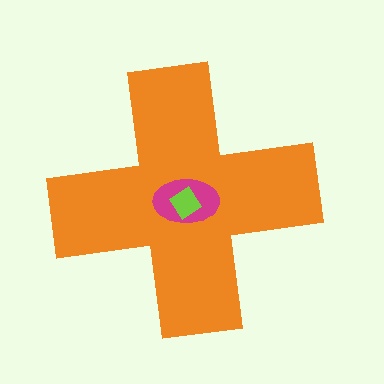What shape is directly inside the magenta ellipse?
The lime diamond.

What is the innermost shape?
The lime diamond.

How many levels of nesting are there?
3.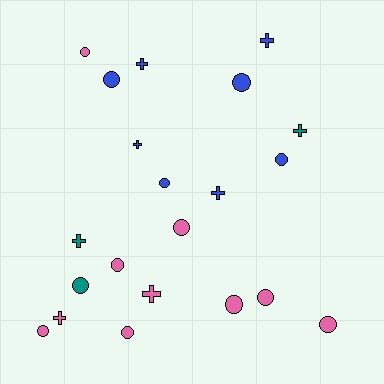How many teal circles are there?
There is 1 teal circle.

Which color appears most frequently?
Pink, with 10 objects.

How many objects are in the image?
There are 21 objects.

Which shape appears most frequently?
Circle, with 13 objects.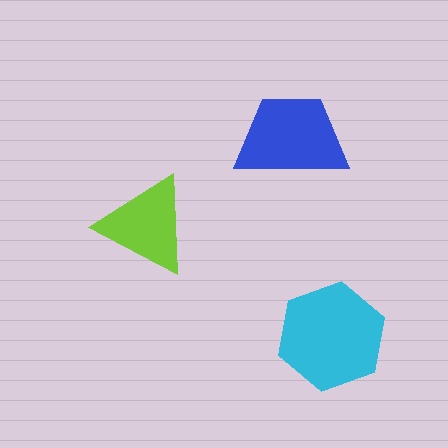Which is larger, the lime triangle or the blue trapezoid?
The blue trapezoid.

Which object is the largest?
The cyan hexagon.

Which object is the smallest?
The lime triangle.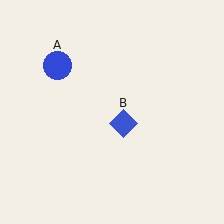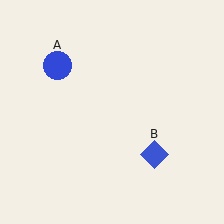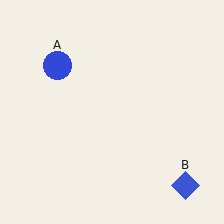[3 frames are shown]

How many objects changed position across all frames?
1 object changed position: blue diamond (object B).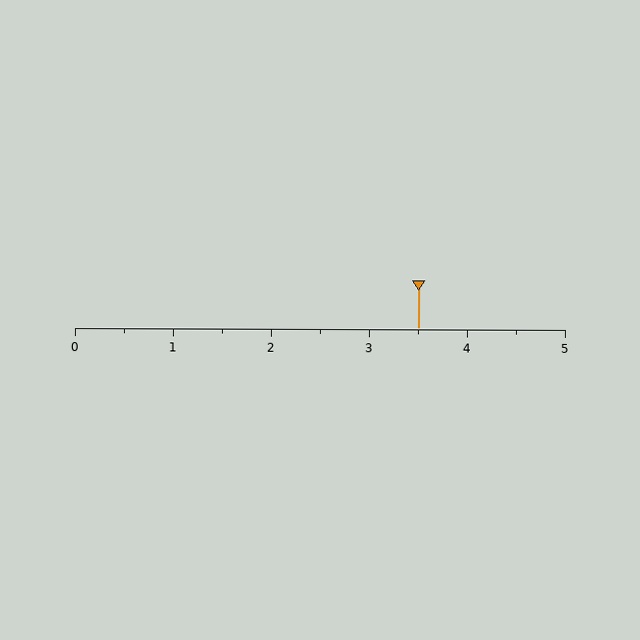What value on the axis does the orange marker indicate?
The marker indicates approximately 3.5.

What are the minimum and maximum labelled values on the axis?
The axis runs from 0 to 5.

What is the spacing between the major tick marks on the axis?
The major ticks are spaced 1 apart.